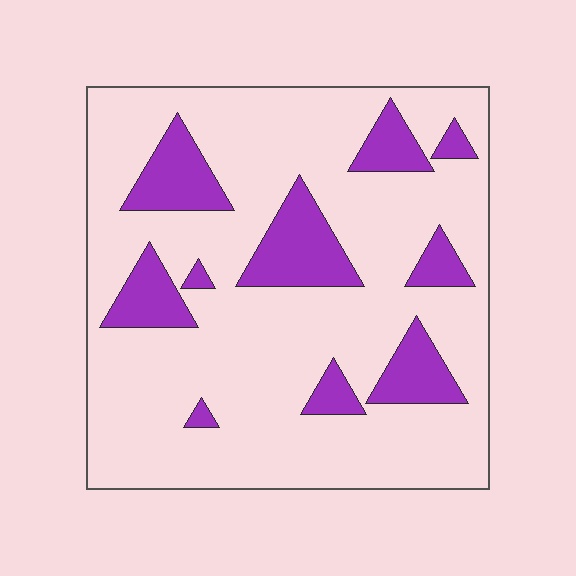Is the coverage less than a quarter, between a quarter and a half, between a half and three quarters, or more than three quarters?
Less than a quarter.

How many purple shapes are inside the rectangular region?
10.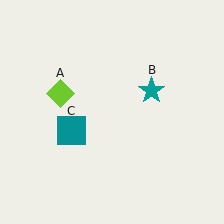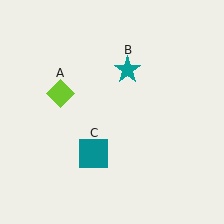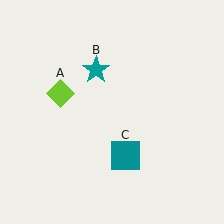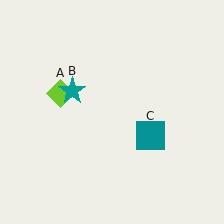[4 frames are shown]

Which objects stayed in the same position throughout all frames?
Lime diamond (object A) remained stationary.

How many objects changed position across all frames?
2 objects changed position: teal star (object B), teal square (object C).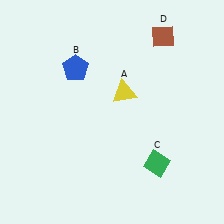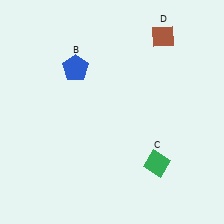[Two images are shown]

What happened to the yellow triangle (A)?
The yellow triangle (A) was removed in Image 2. It was in the top-right area of Image 1.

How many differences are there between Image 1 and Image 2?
There is 1 difference between the two images.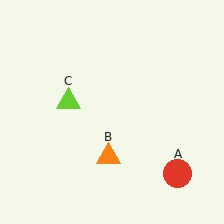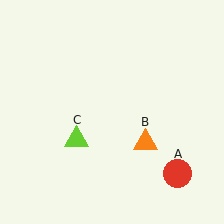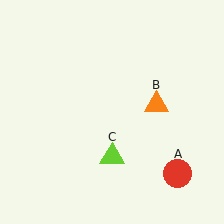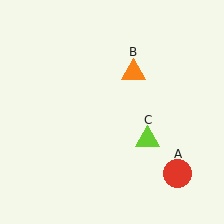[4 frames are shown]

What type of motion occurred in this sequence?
The orange triangle (object B), lime triangle (object C) rotated counterclockwise around the center of the scene.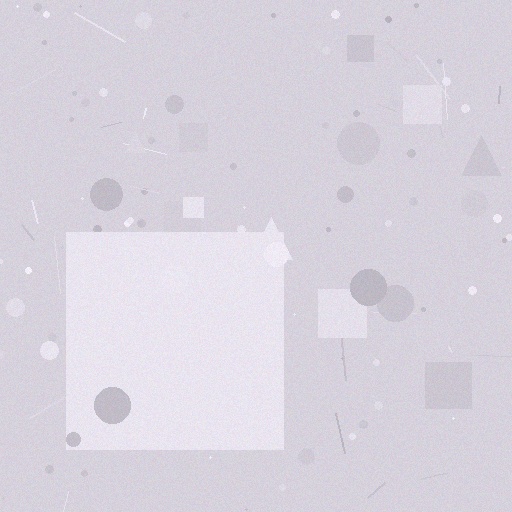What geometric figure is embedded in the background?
A square is embedded in the background.